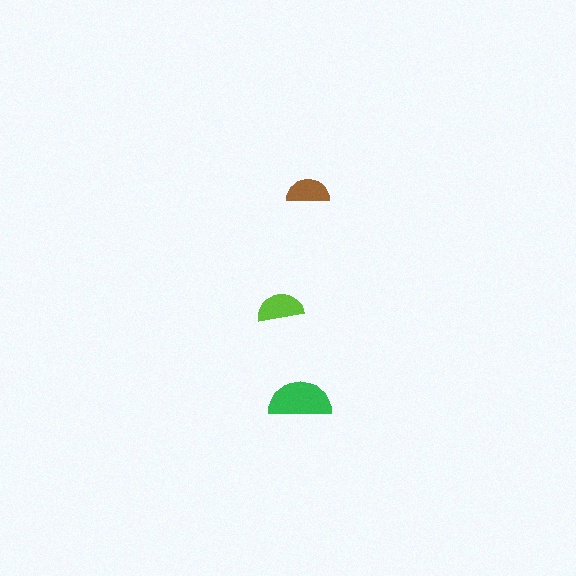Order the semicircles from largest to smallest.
the green one, the lime one, the brown one.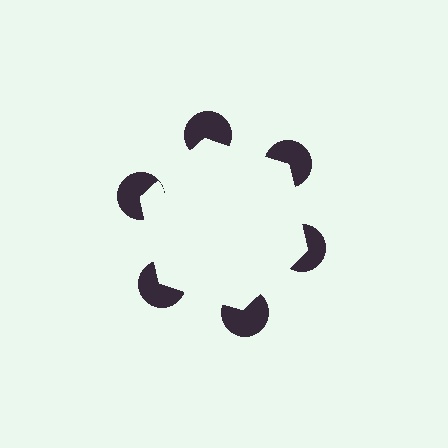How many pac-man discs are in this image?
There are 6 — one at each vertex of the illusory hexagon.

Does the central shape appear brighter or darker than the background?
It typically appears slightly brighter than the background, even though no actual brightness change is drawn.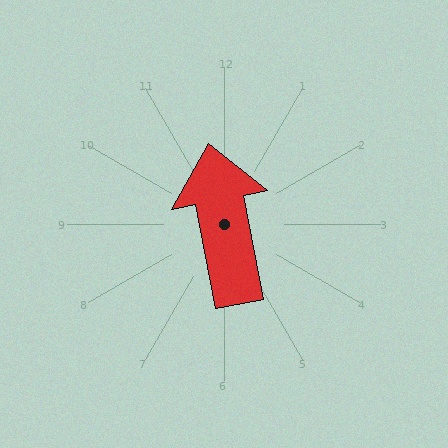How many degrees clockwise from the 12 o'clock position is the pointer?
Approximately 349 degrees.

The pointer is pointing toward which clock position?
Roughly 12 o'clock.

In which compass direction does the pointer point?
North.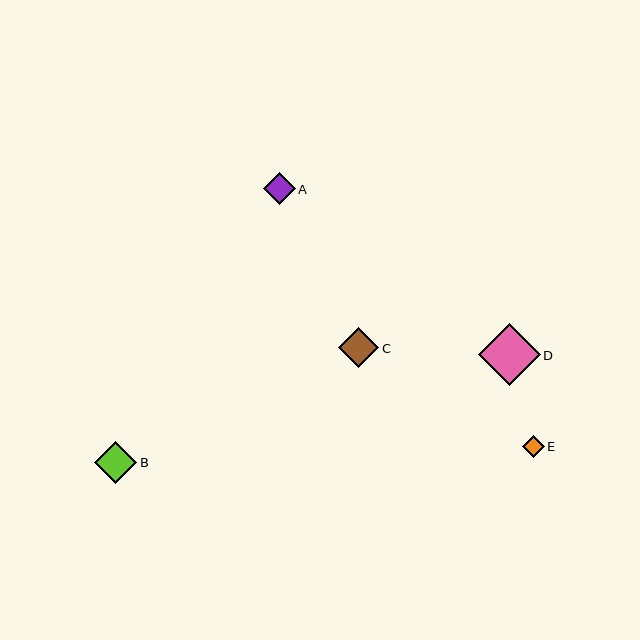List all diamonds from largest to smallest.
From largest to smallest: D, B, C, A, E.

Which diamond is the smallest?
Diamond E is the smallest with a size of approximately 22 pixels.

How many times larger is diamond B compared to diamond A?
Diamond B is approximately 1.3 times the size of diamond A.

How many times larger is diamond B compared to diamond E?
Diamond B is approximately 1.9 times the size of diamond E.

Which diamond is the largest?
Diamond D is the largest with a size of approximately 61 pixels.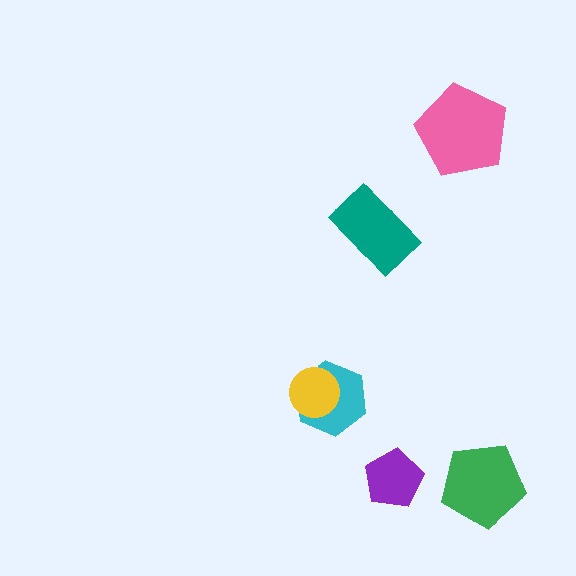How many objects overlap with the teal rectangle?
0 objects overlap with the teal rectangle.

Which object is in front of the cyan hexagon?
The yellow circle is in front of the cyan hexagon.